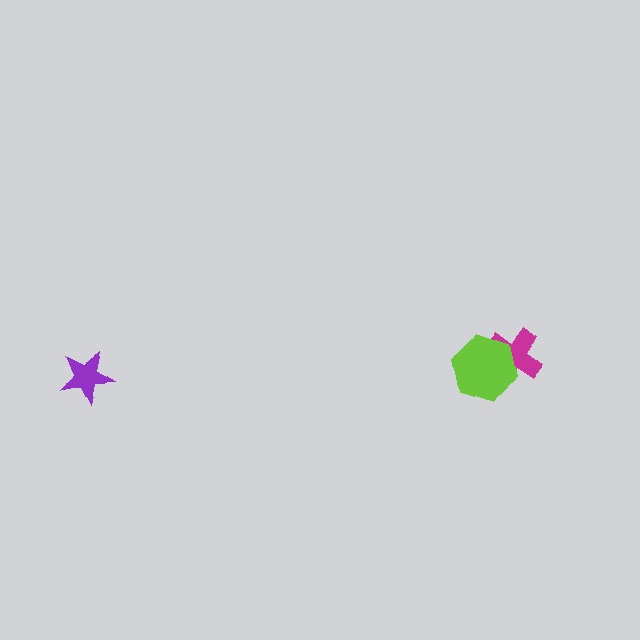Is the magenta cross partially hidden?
Yes, it is partially covered by another shape.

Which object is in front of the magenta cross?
The lime hexagon is in front of the magenta cross.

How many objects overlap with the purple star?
0 objects overlap with the purple star.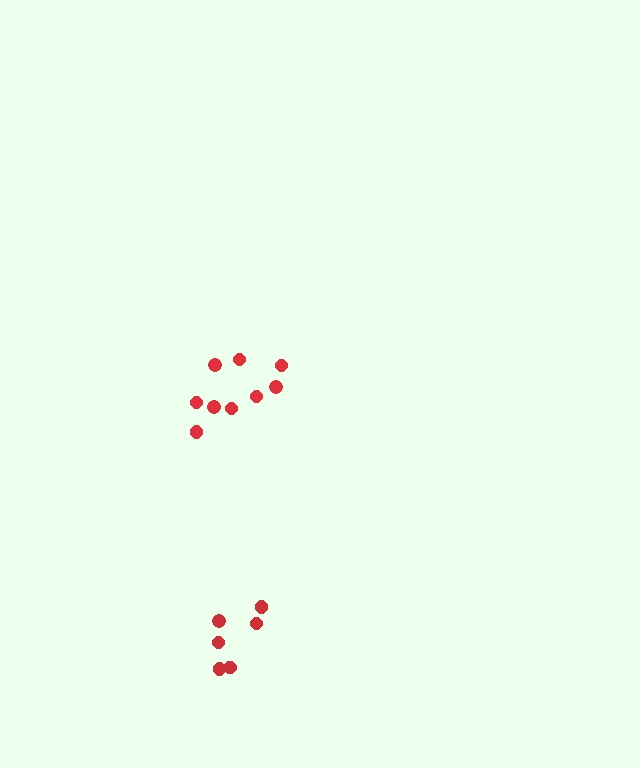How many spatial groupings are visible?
There are 2 spatial groupings.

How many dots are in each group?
Group 1: 6 dots, Group 2: 9 dots (15 total).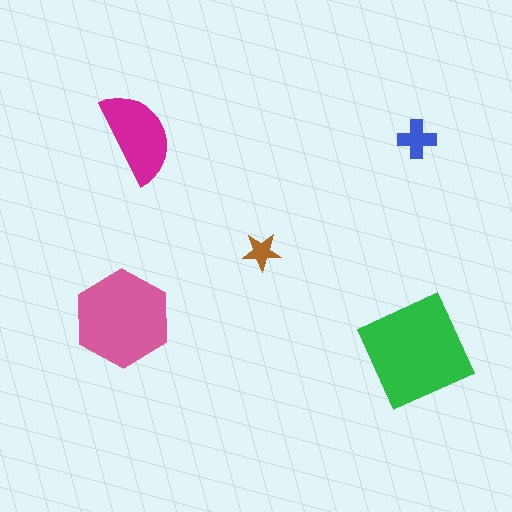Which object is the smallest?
The brown star.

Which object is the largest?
The green square.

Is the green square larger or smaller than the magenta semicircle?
Larger.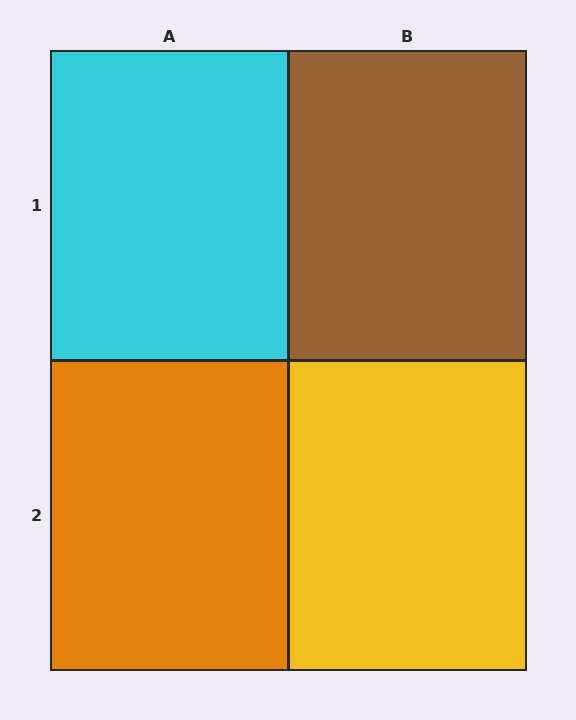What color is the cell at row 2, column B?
Yellow.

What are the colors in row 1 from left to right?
Cyan, brown.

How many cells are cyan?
1 cell is cyan.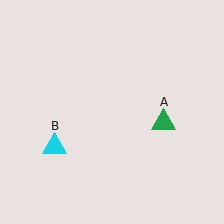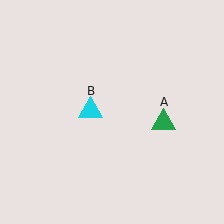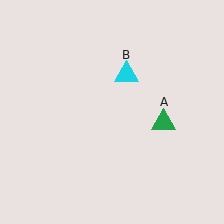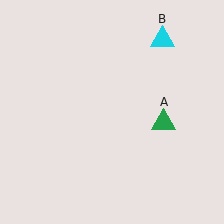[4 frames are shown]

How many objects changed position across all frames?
1 object changed position: cyan triangle (object B).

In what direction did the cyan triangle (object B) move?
The cyan triangle (object B) moved up and to the right.